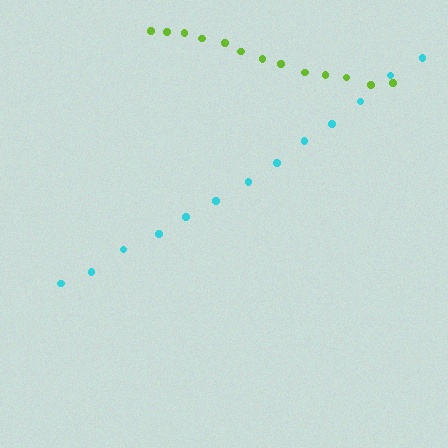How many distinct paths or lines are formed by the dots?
There are 2 distinct paths.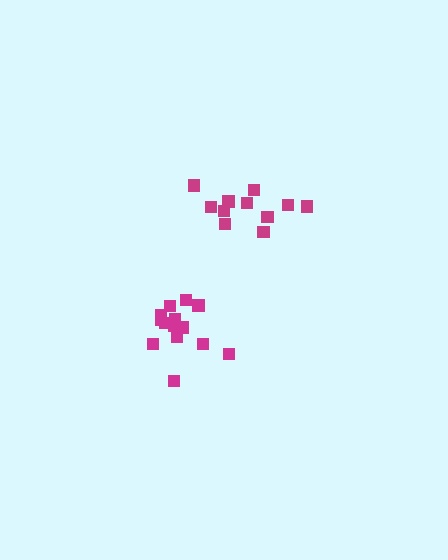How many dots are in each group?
Group 1: 11 dots, Group 2: 14 dots (25 total).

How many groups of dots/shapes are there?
There are 2 groups.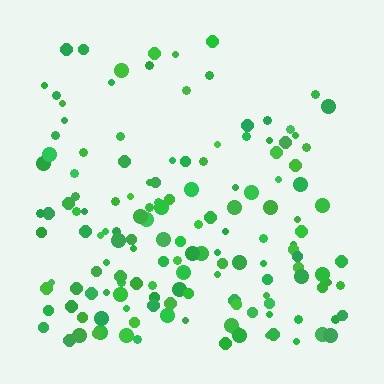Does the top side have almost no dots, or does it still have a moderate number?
Still a moderate number, just noticeably fewer than the bottom.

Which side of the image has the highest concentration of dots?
The bottom.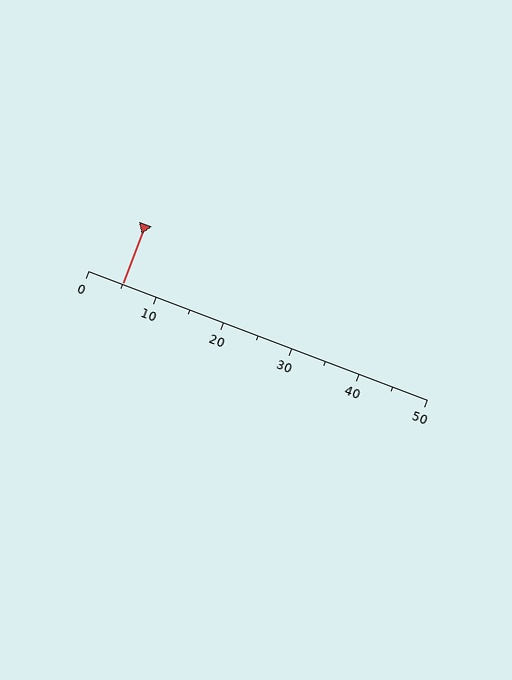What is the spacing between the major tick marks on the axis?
The major ticks are spaced 10 apart.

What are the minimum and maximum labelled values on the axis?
The axis runs from 0 to 50.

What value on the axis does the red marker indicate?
The marker indicates approximately 5.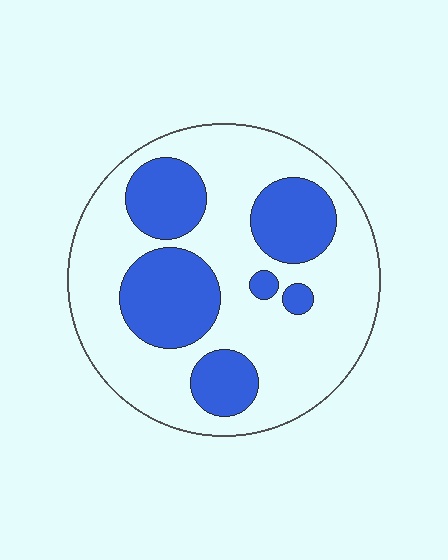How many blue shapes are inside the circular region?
6.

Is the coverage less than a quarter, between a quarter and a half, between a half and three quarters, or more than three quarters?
Between a quarter and a half.